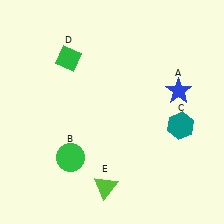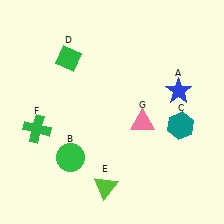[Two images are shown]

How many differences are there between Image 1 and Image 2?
There are 2 differences between the two images.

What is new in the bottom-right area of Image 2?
A pink triangle (G) was added in the bottom-right area of Image 2.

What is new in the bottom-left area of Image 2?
A green cross (F) was added in the bottom-left area of Image 2.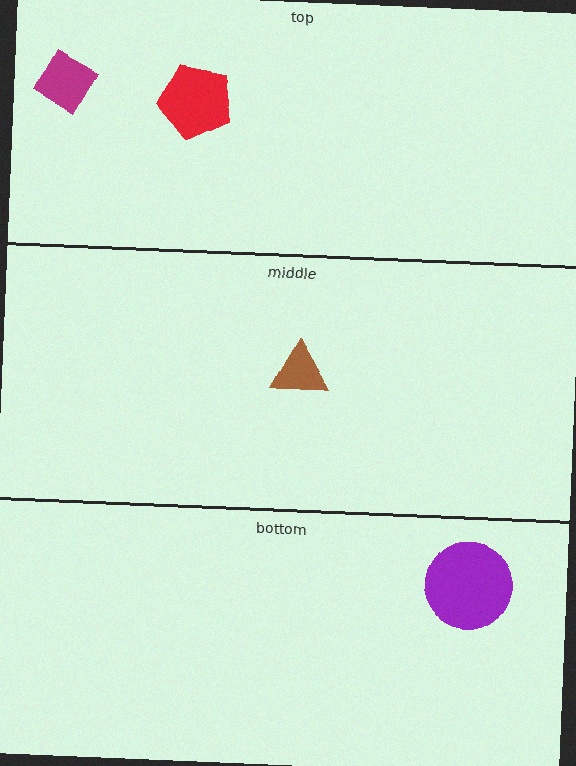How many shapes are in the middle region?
1.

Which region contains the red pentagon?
The top region.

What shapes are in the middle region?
The brown triangle.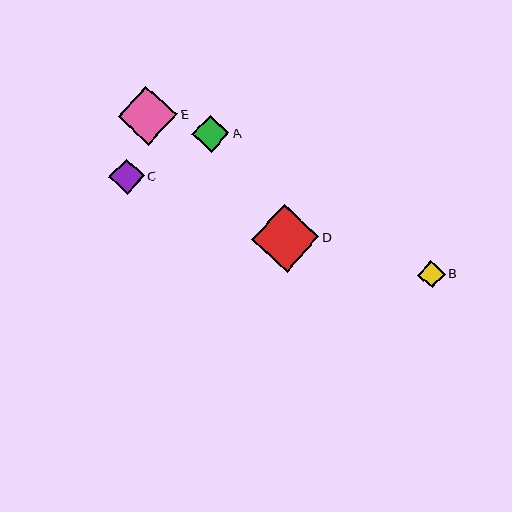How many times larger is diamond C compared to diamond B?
Diamond C is approximately 1.3 times the size of diamond B.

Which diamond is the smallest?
Diamond B is the smallest with a size of approximately 28 pixels.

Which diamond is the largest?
Diamond D is the largest with a size of approximately 67 pixels.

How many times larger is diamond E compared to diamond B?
Diamond E is approximately 2.2 times the size of diamond B.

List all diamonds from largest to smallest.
From largest to smallest: D, E, A, C, B.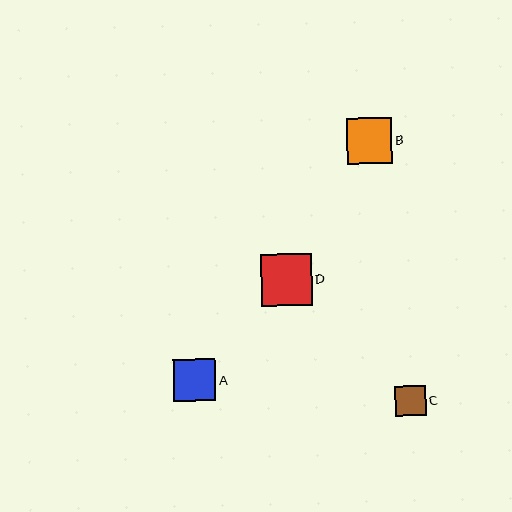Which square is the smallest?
Square C is the smallest with a size of approximately 30 pixels.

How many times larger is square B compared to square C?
Square B is approximately 1.5 times the size of square C.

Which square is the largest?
Square D is the largest with a size of approximately 51 pixels.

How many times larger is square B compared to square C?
Square B is approximately 1.5 times the size of square C.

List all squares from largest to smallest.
From largest to smallest: D, B, A, C.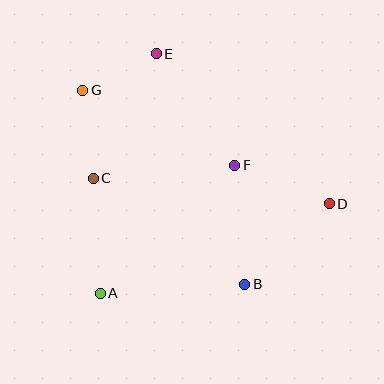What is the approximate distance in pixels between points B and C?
The distance between B and C is approximately 185 pixels.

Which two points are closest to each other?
Points E and G are closest to each other.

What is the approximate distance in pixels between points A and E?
The distance between A and E is approximately 246 pixels.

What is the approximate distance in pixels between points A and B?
The distance between A and B is approximately 145 pixels.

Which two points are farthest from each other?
Points D and G are farthest from each other.